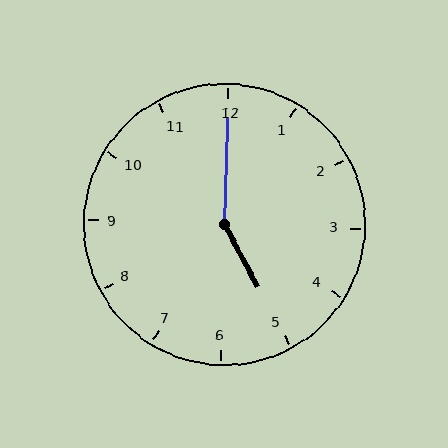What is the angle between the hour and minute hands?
Approximately 150 degrees.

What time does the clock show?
5:00.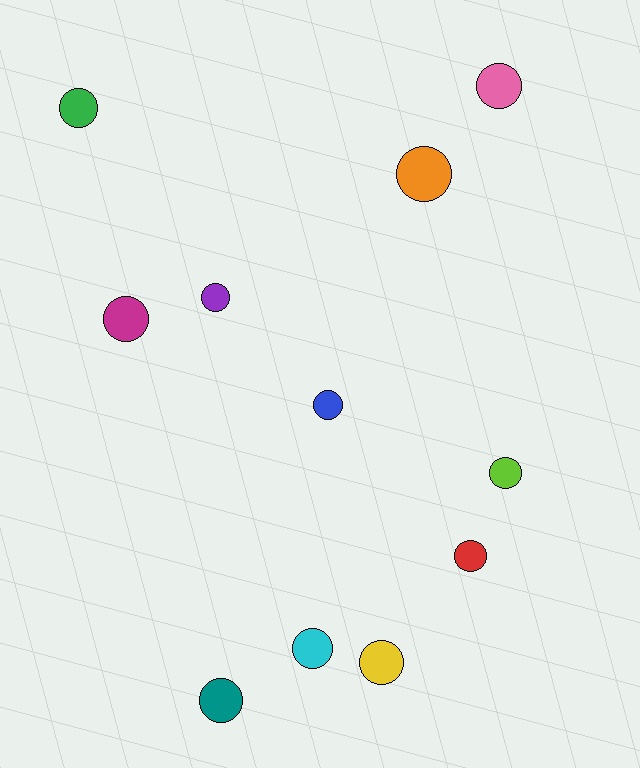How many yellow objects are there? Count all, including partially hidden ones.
There is 1 yellow object.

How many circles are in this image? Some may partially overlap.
There are 11 circles.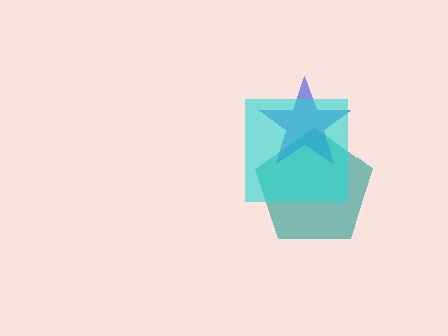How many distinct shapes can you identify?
There are 3 distinct shapes: a teal pentagon, a blue star, a cyan square.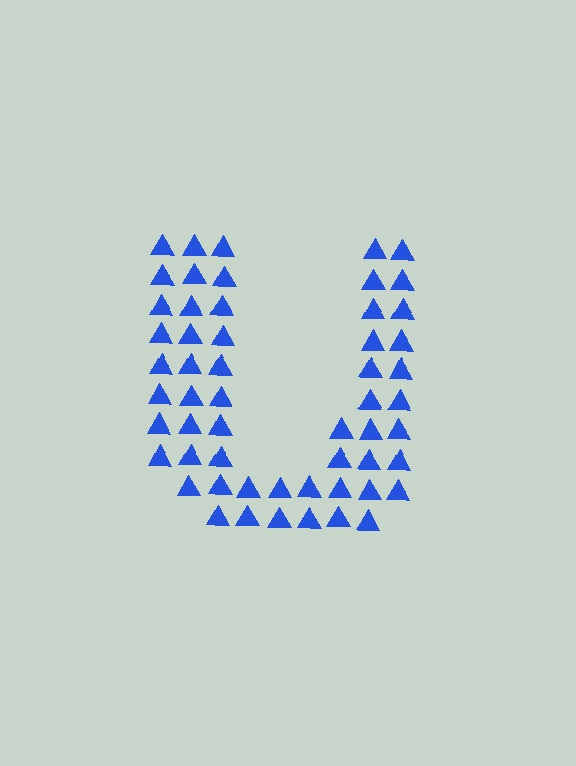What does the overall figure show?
The overall figure shows the letter U.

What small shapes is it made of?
It is made of small triangles.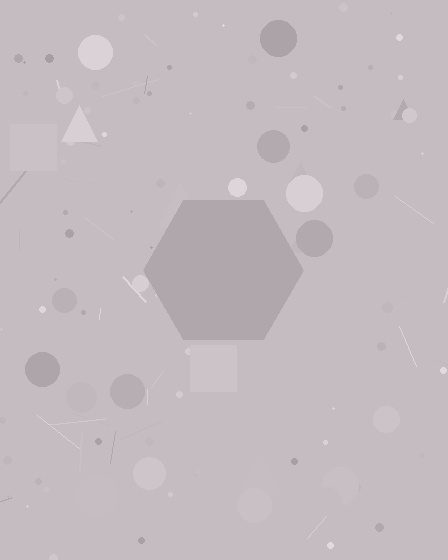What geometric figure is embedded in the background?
A hexagon is embedded in the background.